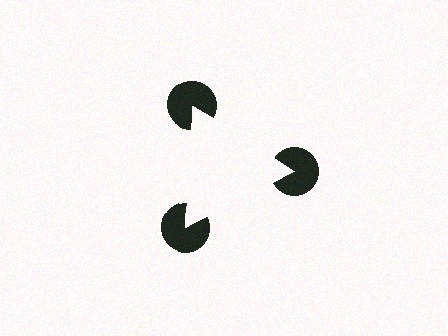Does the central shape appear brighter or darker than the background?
It typically appears slightly brighter than the background, even though no actual brightness change is drawn.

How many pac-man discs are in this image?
There are 3 — one at each vertex of the illusory triangle.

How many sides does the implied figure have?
3 sides.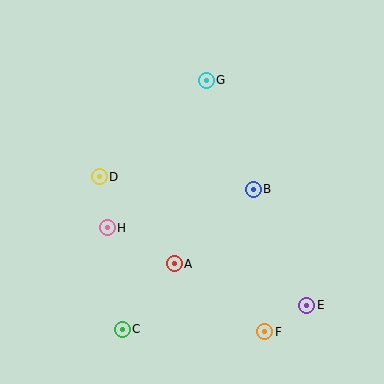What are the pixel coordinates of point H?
Point H is at (107, 228).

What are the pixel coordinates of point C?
Point C is at (122, 329).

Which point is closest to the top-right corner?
Point G is closest to the top-right corner.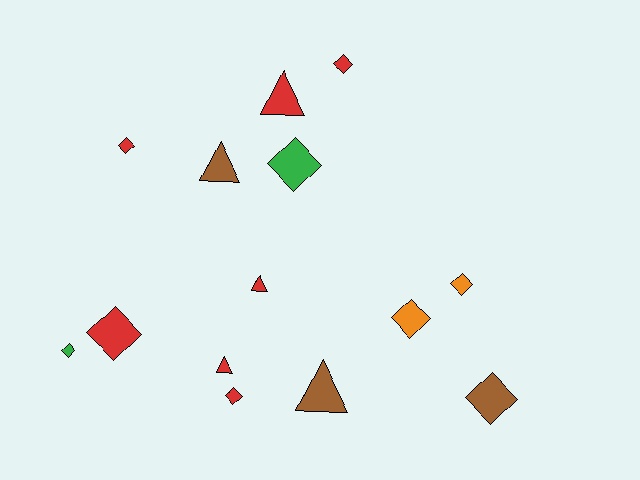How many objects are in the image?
There are 14 objects.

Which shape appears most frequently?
Diamond, with 9 objects.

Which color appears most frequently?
Red, with 7 objects.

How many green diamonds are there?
There are 2 green diamonds.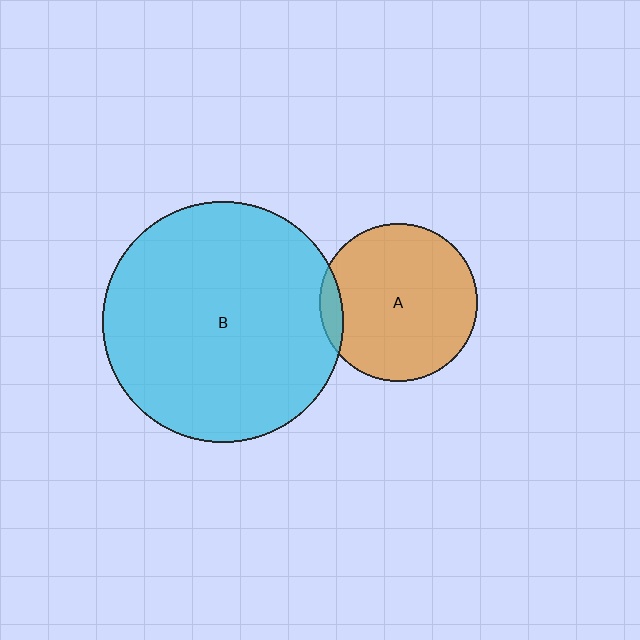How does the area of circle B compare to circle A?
Approximately 2.3 times.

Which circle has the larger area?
Circle B (cyan).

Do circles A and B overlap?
Yes.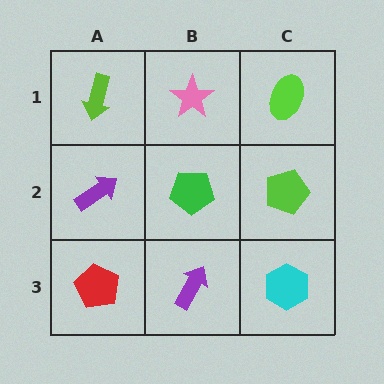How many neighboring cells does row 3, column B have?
3.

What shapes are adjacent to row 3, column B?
A green pentagon (row 2, column B), a red pentagon (row 3, column A), a cyan hexagon (row 3, column C).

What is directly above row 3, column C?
A lime pentagon.